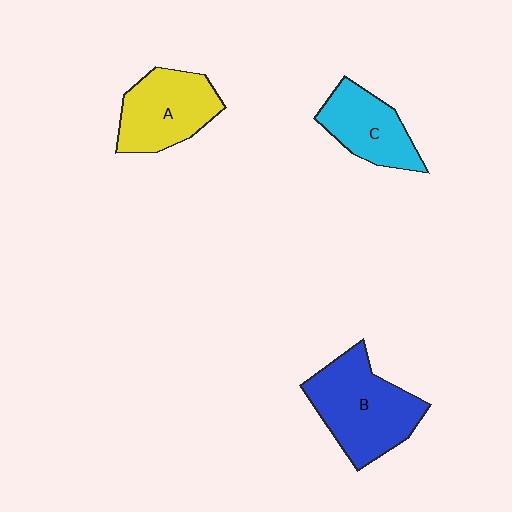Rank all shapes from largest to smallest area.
From largest to smallest: B (blue), A (yellow), C (cyan).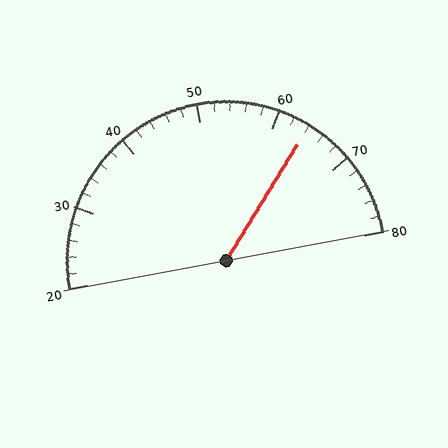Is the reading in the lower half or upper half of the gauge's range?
The reading is in the upper half of the range (20 to 80).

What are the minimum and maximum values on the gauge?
The gauge ranges from 20 to 80.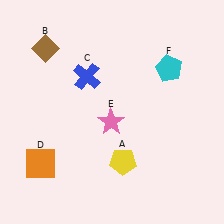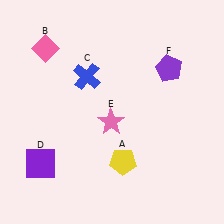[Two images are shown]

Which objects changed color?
B changed from brown to pink. D changed from orange to purple. F changed from cyan to purple.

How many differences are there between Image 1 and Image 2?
There are 3 differences between the two images.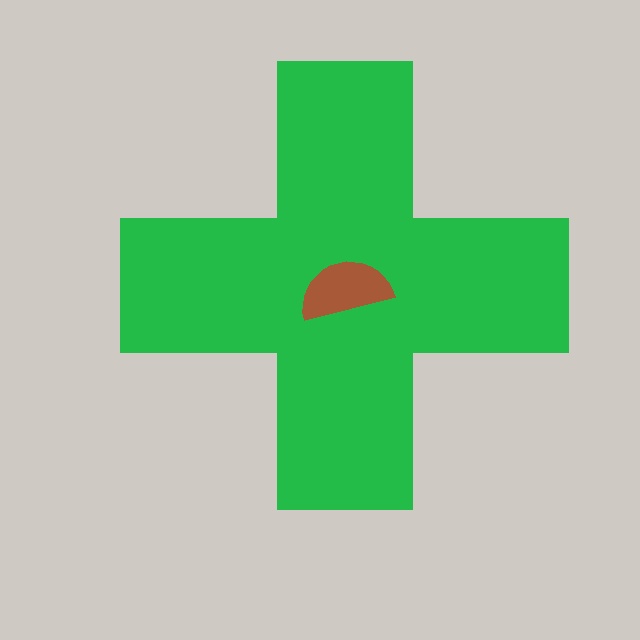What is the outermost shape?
The green cross.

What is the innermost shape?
The brown semicircle.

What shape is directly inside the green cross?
The brown semicircle.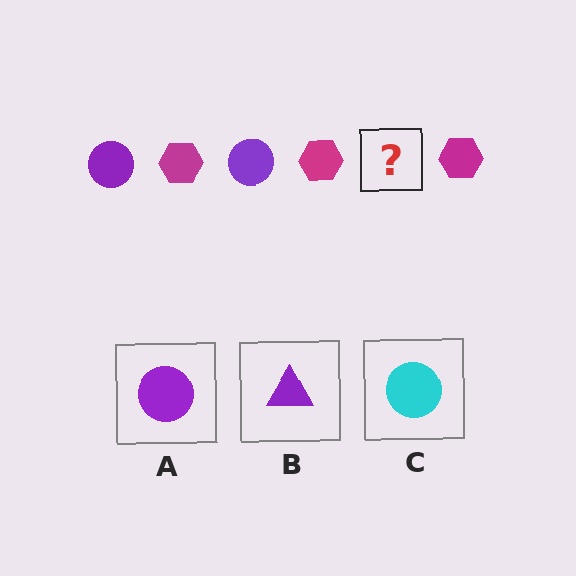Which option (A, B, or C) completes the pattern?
A.